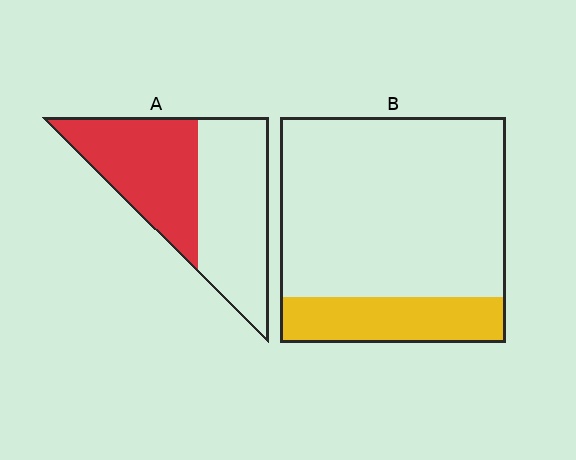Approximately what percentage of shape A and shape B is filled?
A is approximately 45% and B is approximately 20%.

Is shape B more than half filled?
No.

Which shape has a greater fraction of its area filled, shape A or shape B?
Shape A.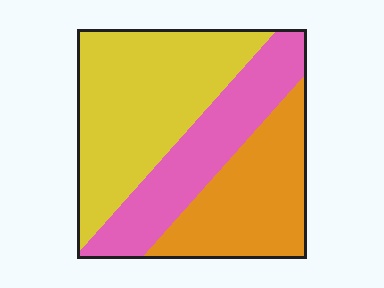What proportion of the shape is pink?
Pink takes up about one quarter (1/4) of the shape.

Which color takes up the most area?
Yellow, at roughly 45%.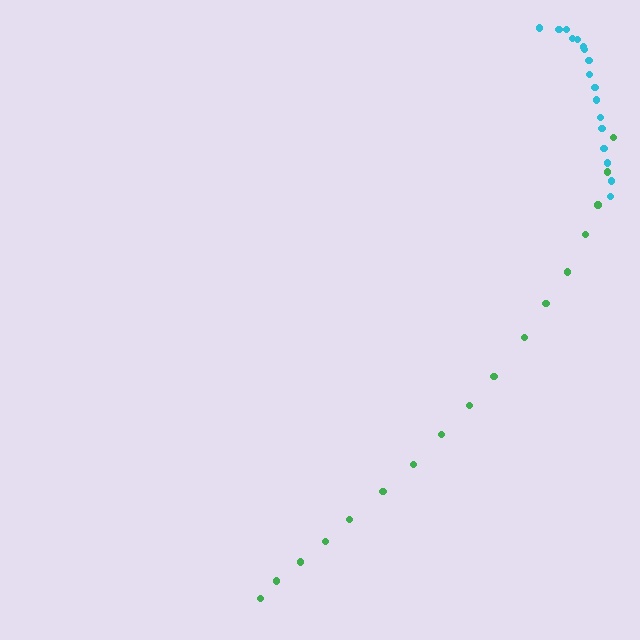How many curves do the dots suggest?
There are 2 distinct paths.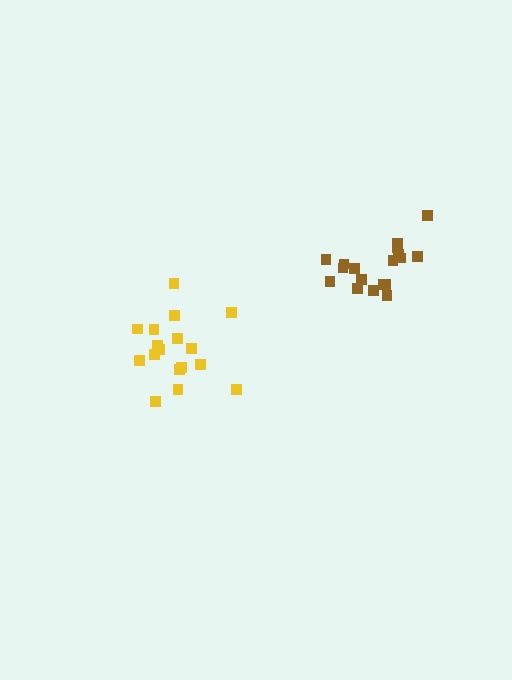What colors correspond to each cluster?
The clusters are colored: yellow, brown.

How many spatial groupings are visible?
There are 2 spatial groupings.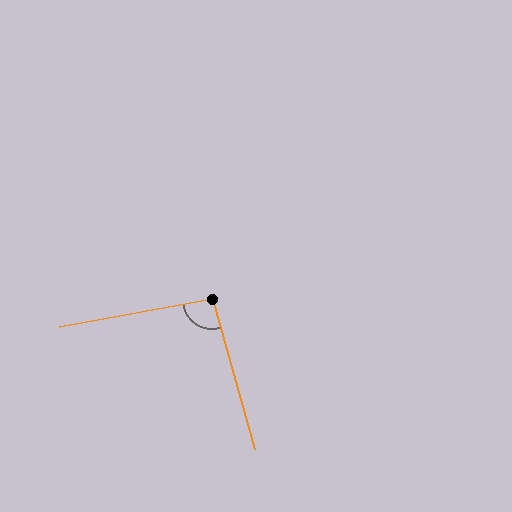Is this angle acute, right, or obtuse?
It is obtuse.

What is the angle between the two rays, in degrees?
Approximately 96 degrees.